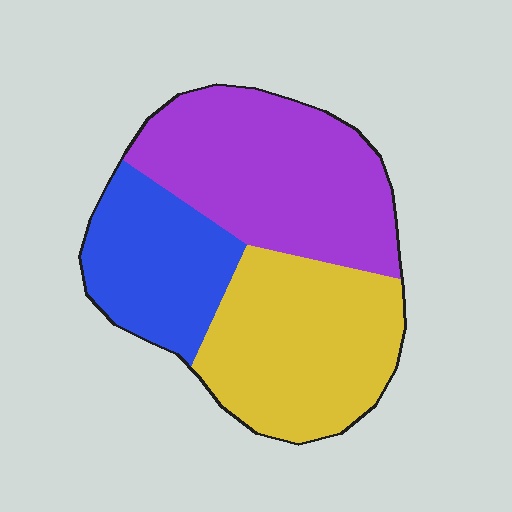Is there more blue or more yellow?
Yellow.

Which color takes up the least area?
Blue, at roughly 25%.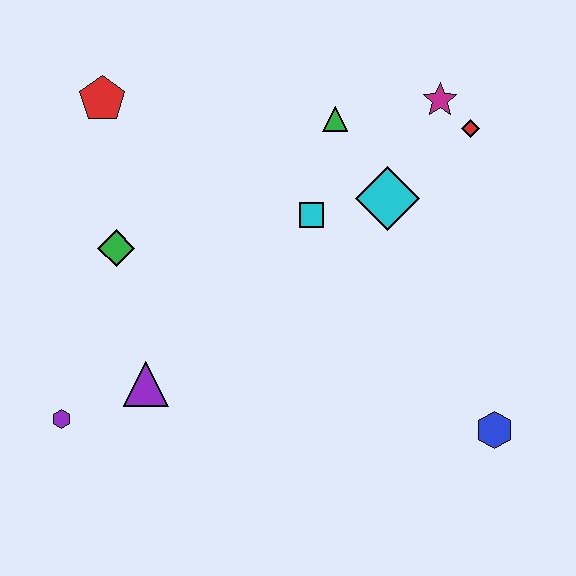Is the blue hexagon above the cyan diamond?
No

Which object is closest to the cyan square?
The cyan diamond is closest to the cyan square.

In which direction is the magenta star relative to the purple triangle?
The magenta star is to the right of the purple triangle.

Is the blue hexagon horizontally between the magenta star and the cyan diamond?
No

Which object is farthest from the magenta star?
The purple hexagon is farthest from the magenta star.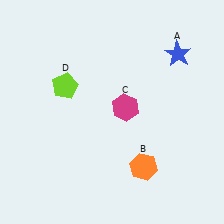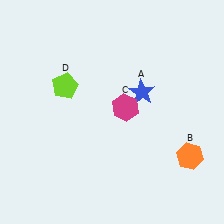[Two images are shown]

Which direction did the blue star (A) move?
The blue star (A) moved down.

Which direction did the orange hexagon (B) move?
The orange hexagon (B) moved right.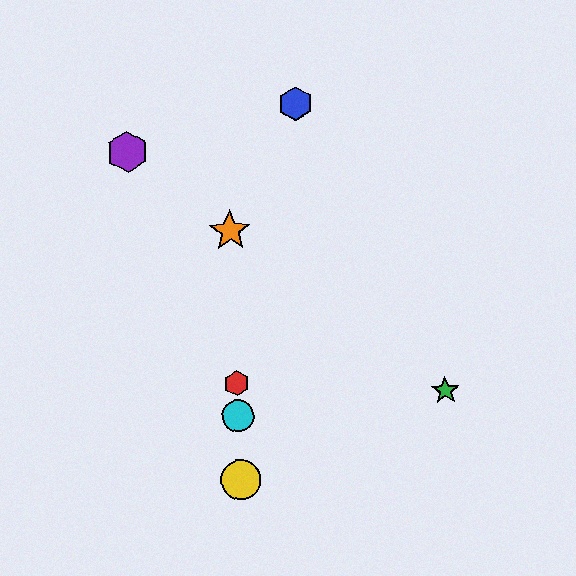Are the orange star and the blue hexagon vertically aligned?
No, the orange star is at x≈230 and the blue hexagon is at x≈295.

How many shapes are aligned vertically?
4 shapes (the red hexagon, the yellow circle, the orange star, the cyan circle) are aligned vertically.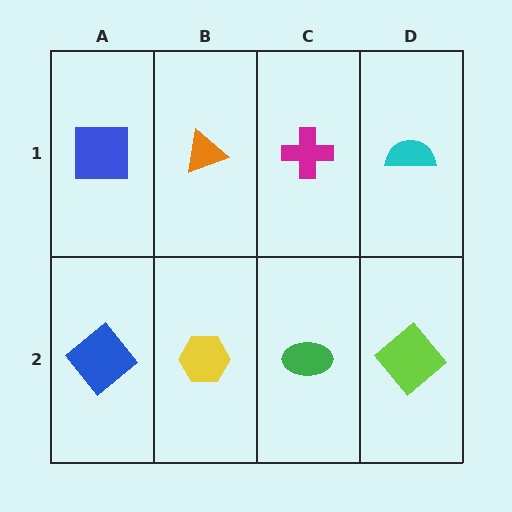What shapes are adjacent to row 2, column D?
A cyan semicircle (row 1, column D), a green ellipse (row 2, column C).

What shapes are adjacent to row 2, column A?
A blue square (row 1, column A), a yellow hexagon (row 2, column B).